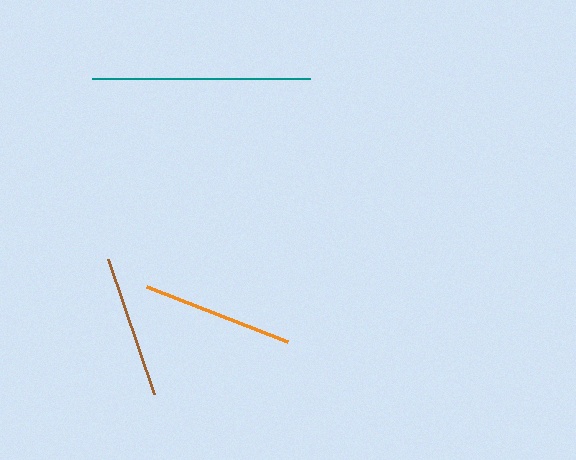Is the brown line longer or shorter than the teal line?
The teal line is longer than the brown line.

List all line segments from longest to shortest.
From longest to shortest: teal, orange, brown.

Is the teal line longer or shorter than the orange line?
The teal line is longer than the orange line.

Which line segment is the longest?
The teal line is the longest at approximately 218 pixels.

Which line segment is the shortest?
The brown line is the shortest at approximately 142 pixels.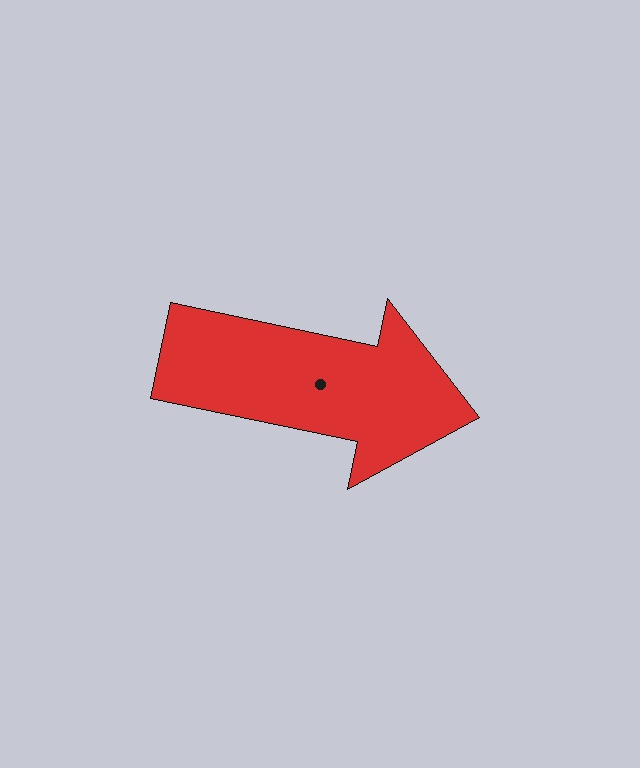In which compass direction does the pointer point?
East.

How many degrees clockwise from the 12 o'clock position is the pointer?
Approximately 102 degrees.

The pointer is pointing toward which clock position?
Roughly 3 o'clock.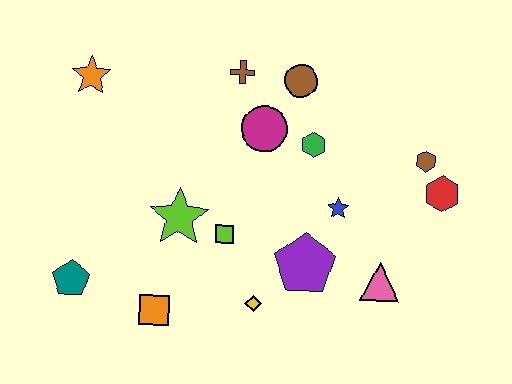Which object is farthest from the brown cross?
The teal pentagon is farthest from the brown cross.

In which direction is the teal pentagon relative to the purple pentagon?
The teal pentagon is to the left of the purple pentagon.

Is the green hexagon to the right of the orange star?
Yes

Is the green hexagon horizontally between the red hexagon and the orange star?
Yes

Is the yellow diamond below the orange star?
Yes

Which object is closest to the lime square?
The lime star is closest to the lime square.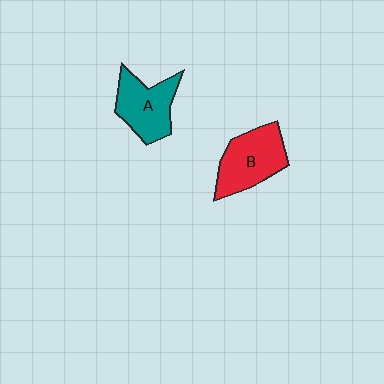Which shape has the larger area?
Shape B (red).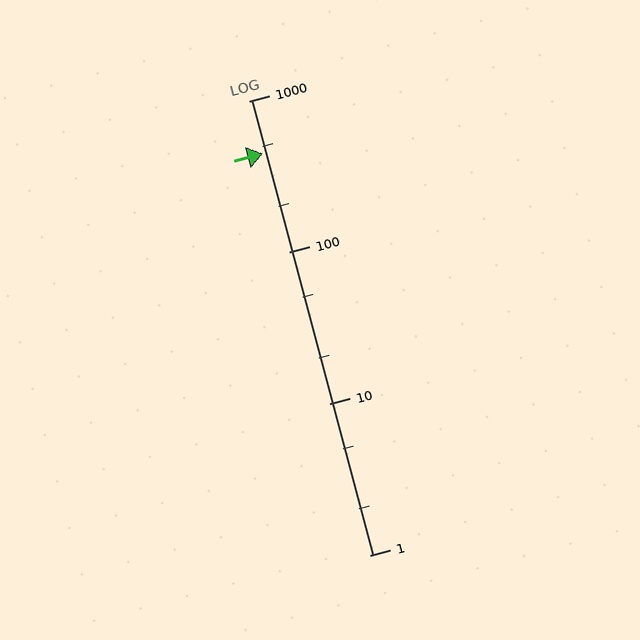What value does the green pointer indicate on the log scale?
The pointer indicates approximately 450.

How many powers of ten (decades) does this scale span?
The scale spans 3 decades, from 1 to 1000.